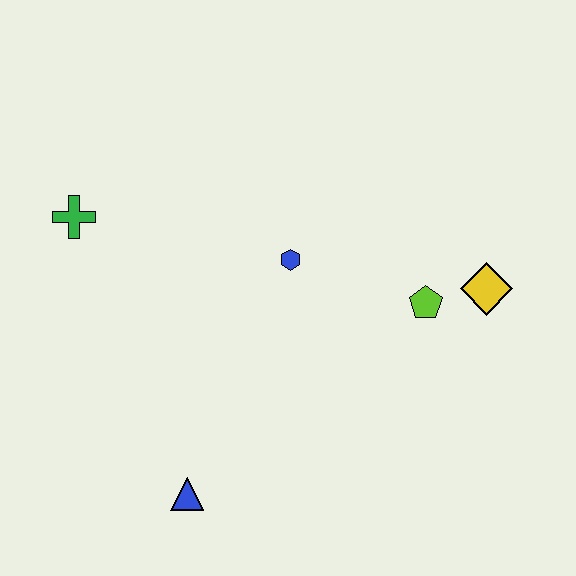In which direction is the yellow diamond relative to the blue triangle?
The yellow diamond is to the right of the blue triangle.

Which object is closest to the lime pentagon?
The yellow diamond is closest to the lime pentagon.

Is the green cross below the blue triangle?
No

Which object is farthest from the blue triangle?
The yellow diamond is farthest from the blue triangle.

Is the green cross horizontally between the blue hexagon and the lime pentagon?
No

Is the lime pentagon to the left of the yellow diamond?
Yes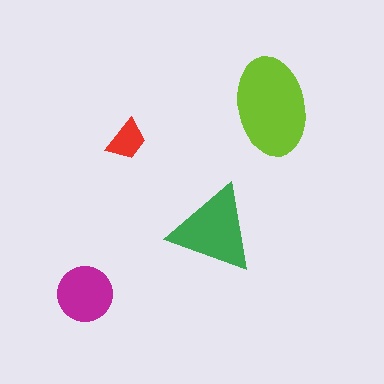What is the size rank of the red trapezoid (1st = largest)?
4th.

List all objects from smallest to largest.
The red trapezoid, the magenta circle, the green triangle, the lime ellipse.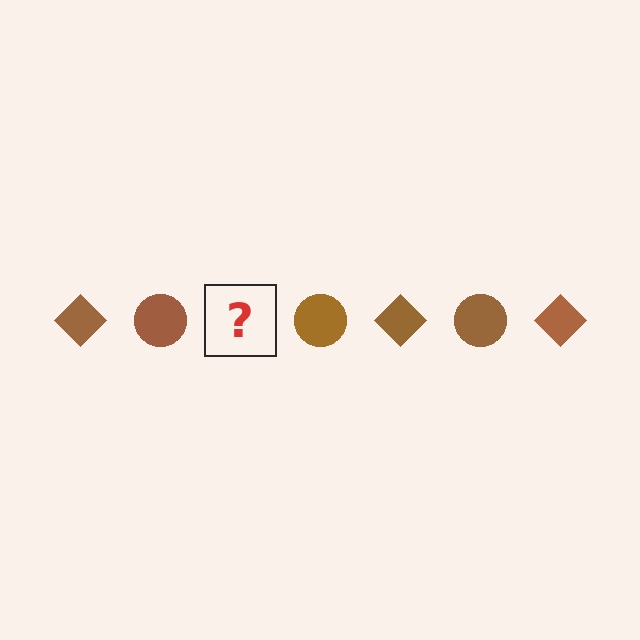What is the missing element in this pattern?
The missing element is a brown diamond.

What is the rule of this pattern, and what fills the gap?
The rule is that the pattern cycles through diamond, circle shapes in brown. The gap should be filled with a brown diamond.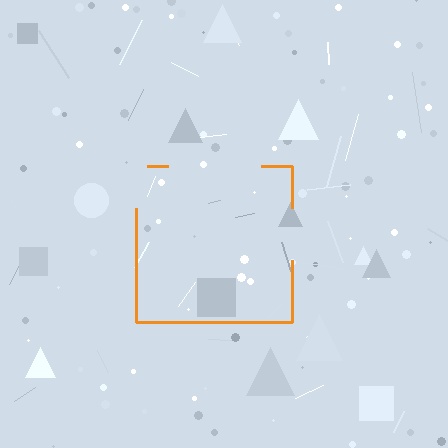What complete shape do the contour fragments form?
The contour fragments form a square.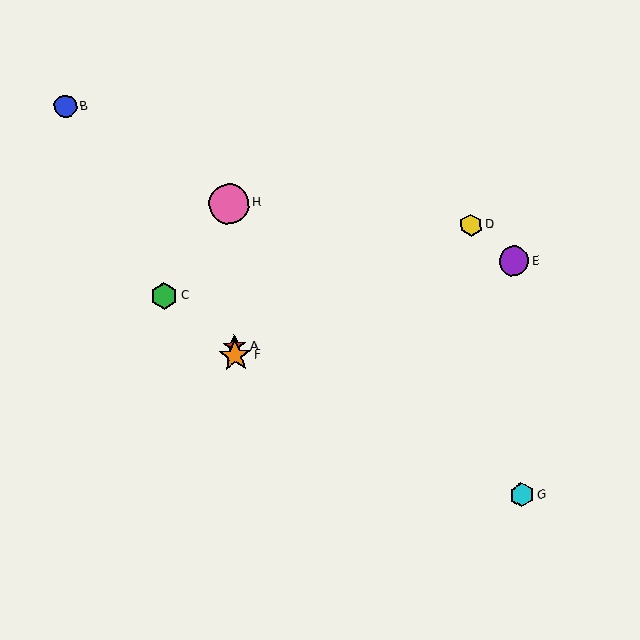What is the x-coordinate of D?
Object D is at x≈471.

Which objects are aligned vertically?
Objects A, F, H are aligned vertically.